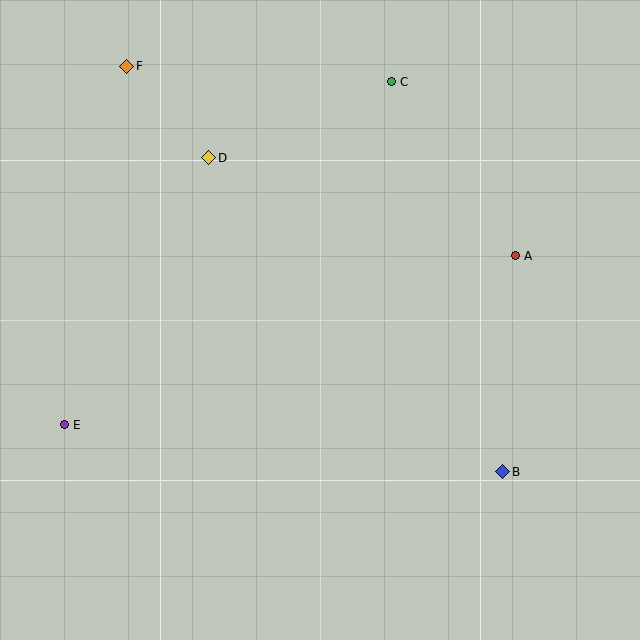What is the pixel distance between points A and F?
The distance between A and F is 432 pixels.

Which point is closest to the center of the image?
Point D at (209, 158) is closest to the center.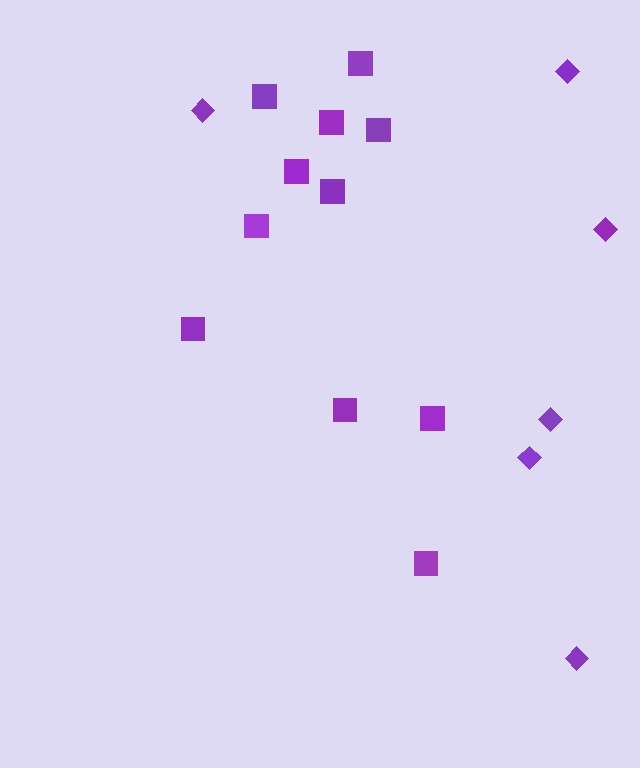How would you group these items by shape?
There are 2 groups: one group of diamonds (6) and one group of squares (11).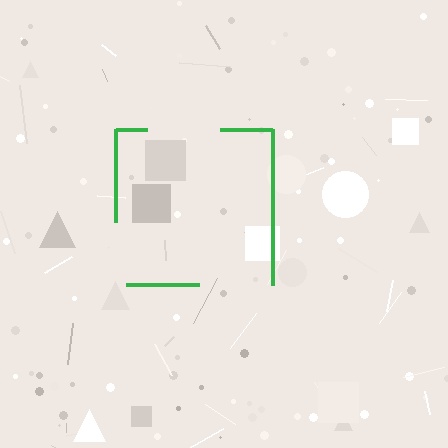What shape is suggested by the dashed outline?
The dashed outline suggests a square.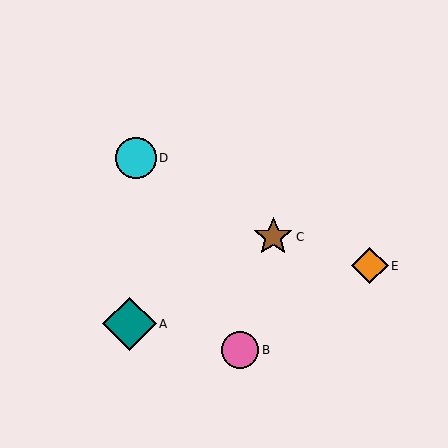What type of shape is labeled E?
Shape E is an orange diamond.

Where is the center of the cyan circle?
The center of the cyan circle is at (136, 158).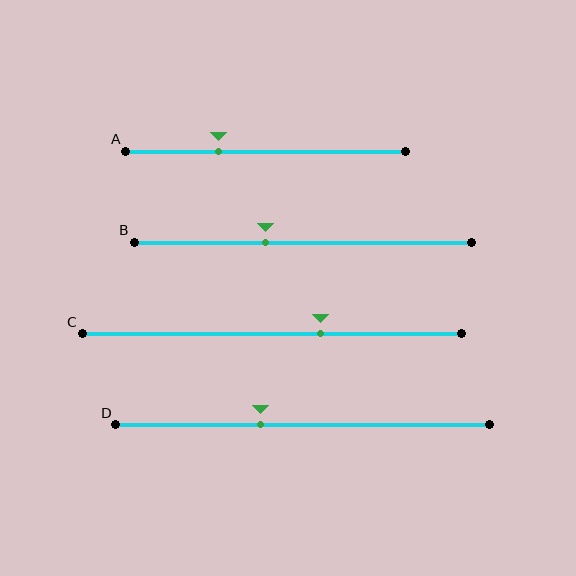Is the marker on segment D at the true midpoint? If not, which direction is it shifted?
No, the marker on segment D is shifted to the left by about 11% of the segment length.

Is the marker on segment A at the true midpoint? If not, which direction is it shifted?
No, the marker on segment A is shifted to the left by about 17% of the segment length.